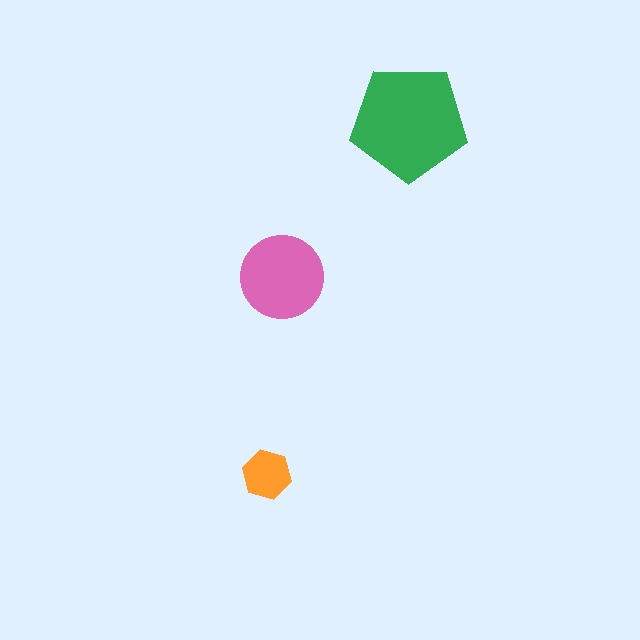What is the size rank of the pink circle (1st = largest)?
2nd.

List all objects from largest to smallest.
The green pentagon, the pink circle, the orange hexagon.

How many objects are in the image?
There are 3 objects in the image.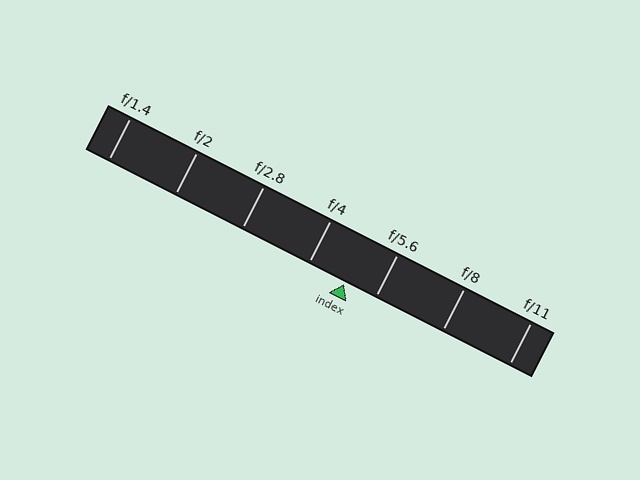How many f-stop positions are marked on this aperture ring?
There are 7 f-stop positions marked.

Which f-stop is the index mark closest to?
The index mark is closest to f/5.6.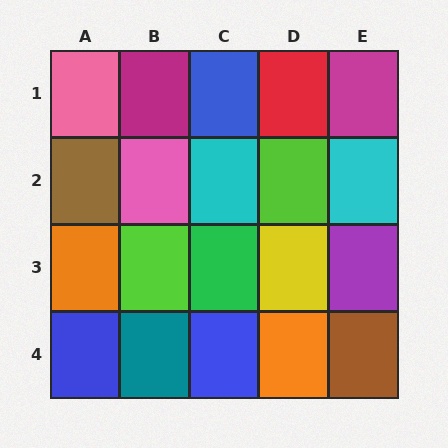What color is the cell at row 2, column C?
Cyan.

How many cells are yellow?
1 cell is yellow.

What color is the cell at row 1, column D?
Red.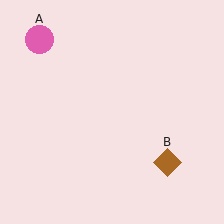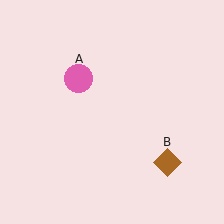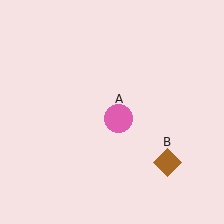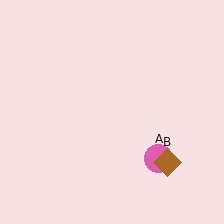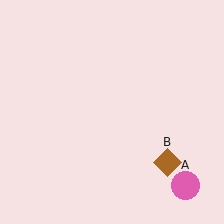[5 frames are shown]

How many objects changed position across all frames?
1 object changed position: pink circle (object A).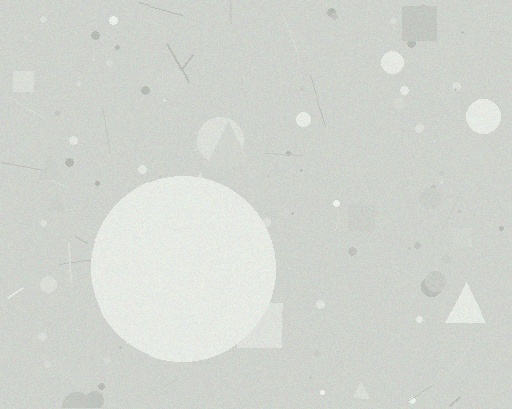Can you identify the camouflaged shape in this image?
The camouflaged shape is a circle.